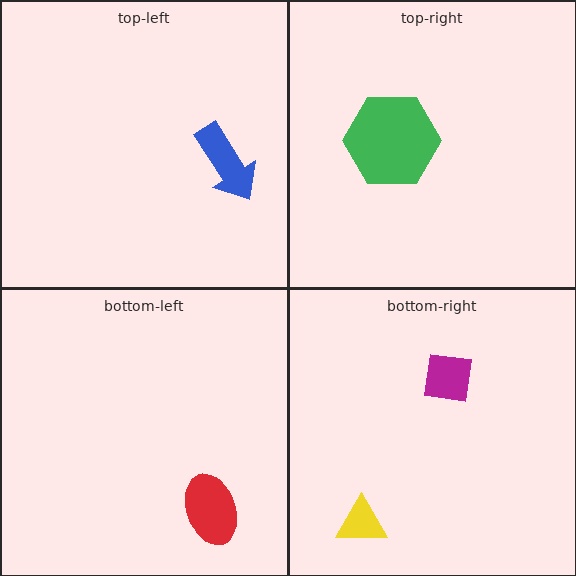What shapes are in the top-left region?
The blue arrow.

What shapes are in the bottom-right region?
The magenta square, the yellow triangle.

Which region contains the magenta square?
The bottom-right region.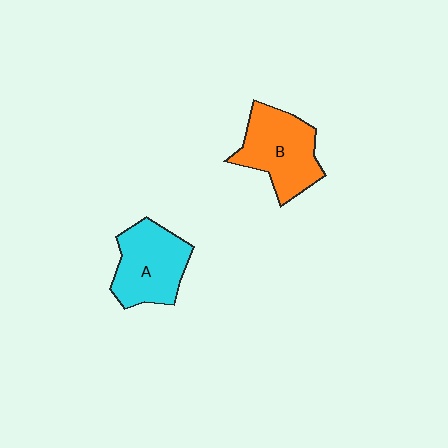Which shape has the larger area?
Shape B (orange).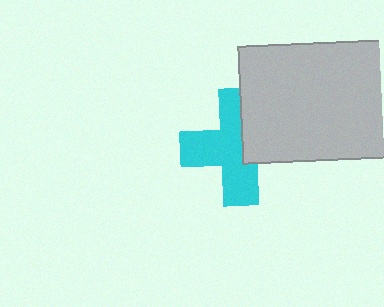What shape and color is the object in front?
The object in front is a light gray rectangle.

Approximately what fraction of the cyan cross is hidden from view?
Roughly 37% of the cyan cross is hidden behind the light gray rectangle.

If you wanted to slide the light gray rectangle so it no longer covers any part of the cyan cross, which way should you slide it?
Slide it right — that is the most direct way to separate the two shapes.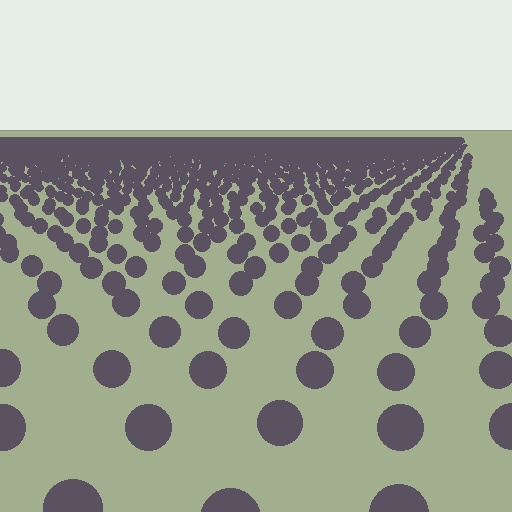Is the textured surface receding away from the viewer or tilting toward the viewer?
The surface is receding away from the viewer. Texture elements get smaller and denser toward the top.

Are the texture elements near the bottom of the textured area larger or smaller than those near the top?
Larger. Near the bottom, elements are closer to the viewer and appear at a bigger on-screen size.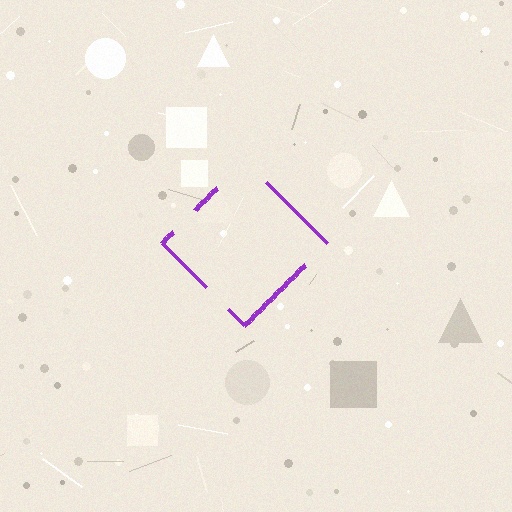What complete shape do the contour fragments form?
The contour fragments form a diamond.